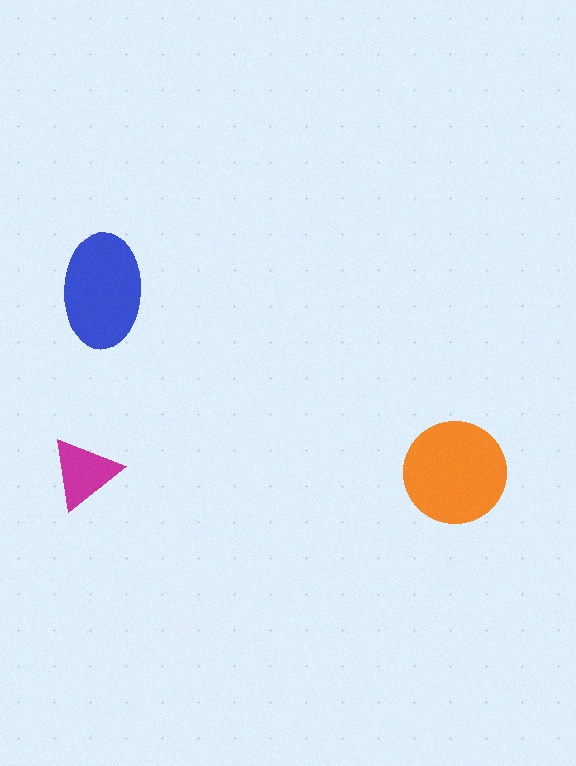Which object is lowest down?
The magenta triangle is bottommost.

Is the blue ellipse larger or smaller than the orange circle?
Smaller.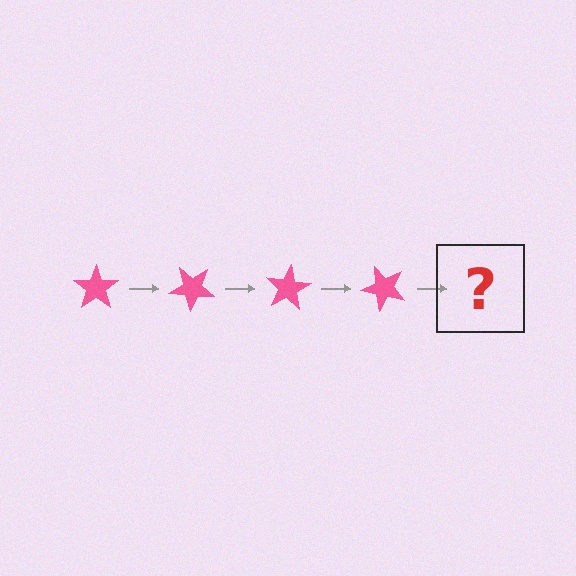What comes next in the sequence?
The next element should be a pink star rotated 160 degrees.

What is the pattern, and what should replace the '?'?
The pattern is that the star rotates 40 degrees each step. The '?' should be a pink star rotated 160 degrees.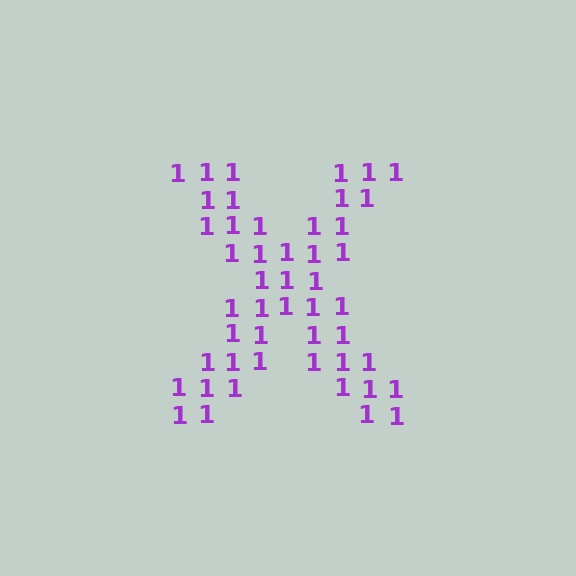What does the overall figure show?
The overall figure shows the letter X.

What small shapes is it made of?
It is made of small digit 1's.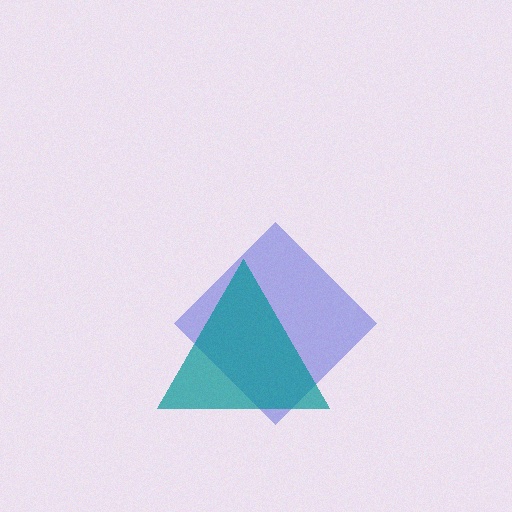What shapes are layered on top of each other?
The layered shapes are: a blue diamond, a teal triangle.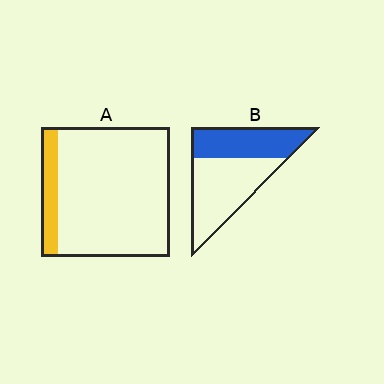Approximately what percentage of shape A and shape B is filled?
A is approximately 15% and B is approximately 40%.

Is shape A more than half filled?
No.